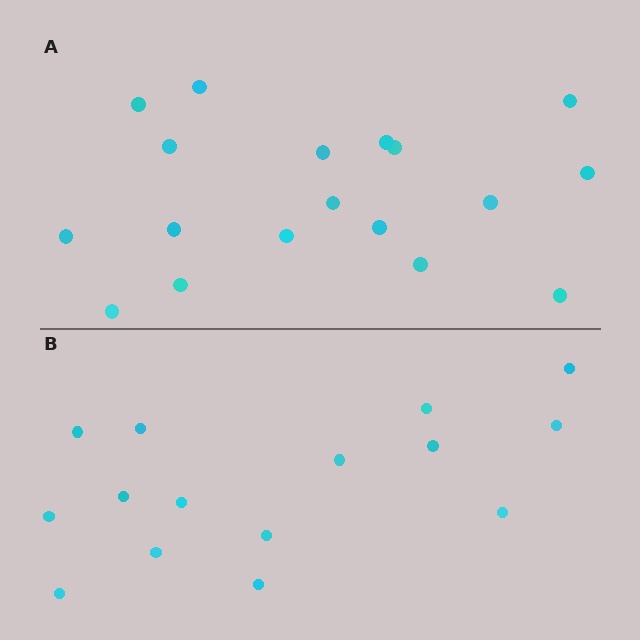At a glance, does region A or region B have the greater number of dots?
Region A (the top region) has more dots.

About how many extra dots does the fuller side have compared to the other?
Region A has just a few more — roughly 2 or 3 more dots than region B.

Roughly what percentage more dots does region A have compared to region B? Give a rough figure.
About 20% more.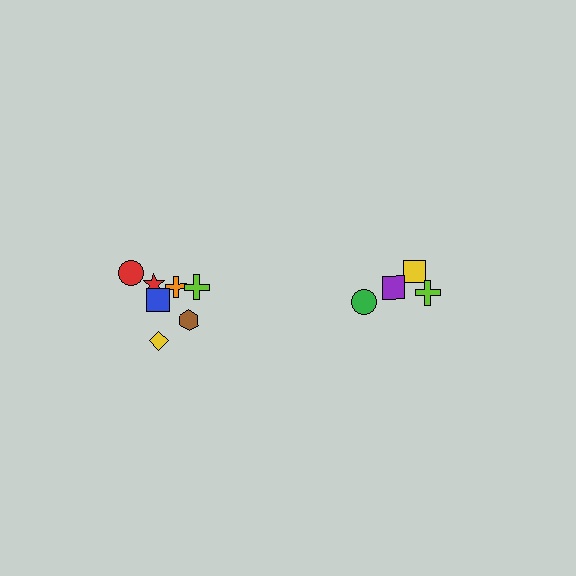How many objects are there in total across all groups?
There are 11 objects.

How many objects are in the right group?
There are 4 objects.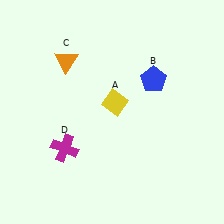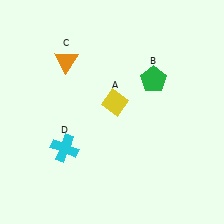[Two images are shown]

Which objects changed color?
B changed from blue to green. D changed from magenta to cyan.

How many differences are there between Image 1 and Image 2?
There are 2 differences between the two images.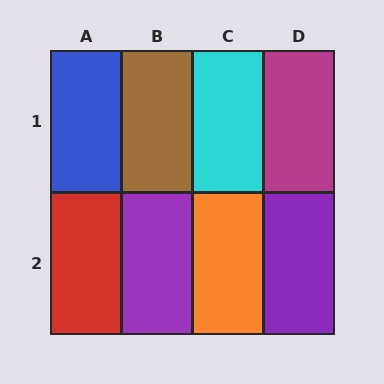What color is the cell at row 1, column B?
Brown.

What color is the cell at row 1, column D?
Magenta.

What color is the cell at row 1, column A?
Blue.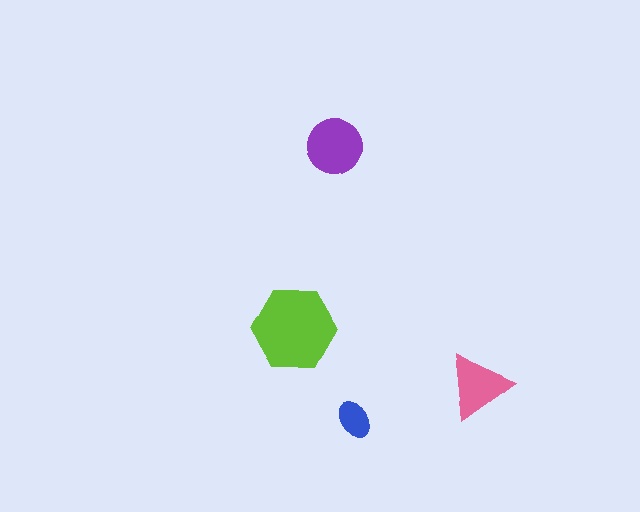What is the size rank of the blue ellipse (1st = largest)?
4th.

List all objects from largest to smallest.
The lime hexagon, the purple circle, the pink triangle, the blue ellipse.